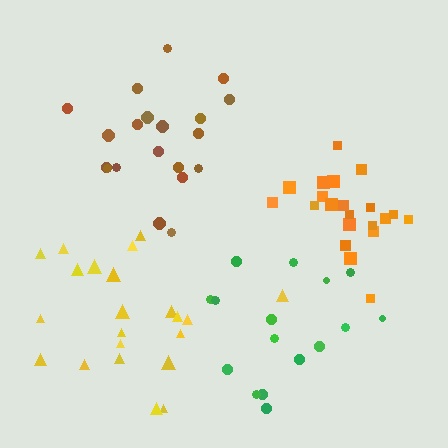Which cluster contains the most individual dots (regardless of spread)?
Yellow (22).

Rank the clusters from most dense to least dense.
orange, yellow, green, brown.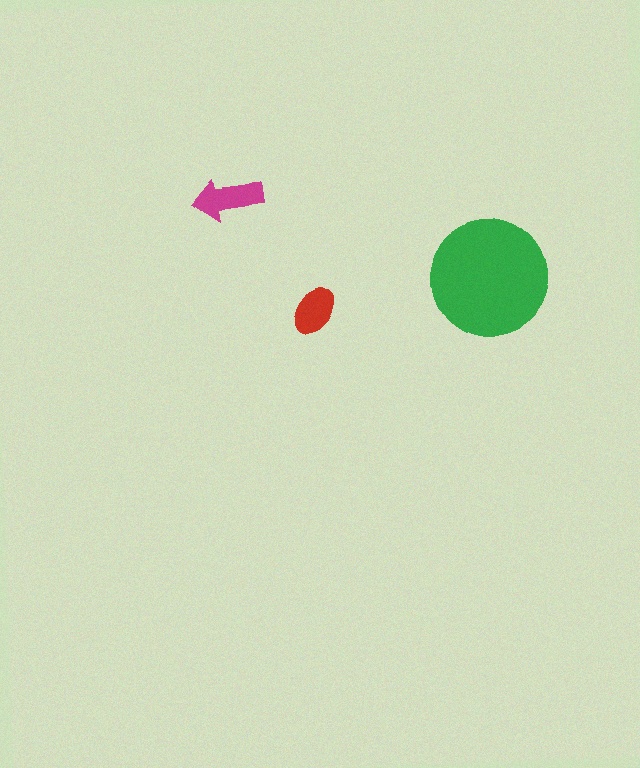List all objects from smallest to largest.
The red ellipse, the magenta arrow, the green circle.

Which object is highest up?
The magenta arrow is topmost.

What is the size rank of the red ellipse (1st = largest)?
3rd.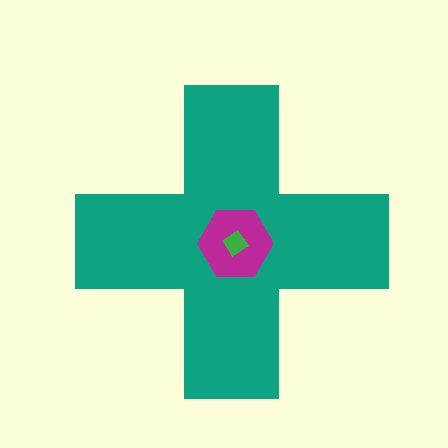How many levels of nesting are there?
3.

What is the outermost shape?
The teal cross.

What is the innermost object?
The green diamond.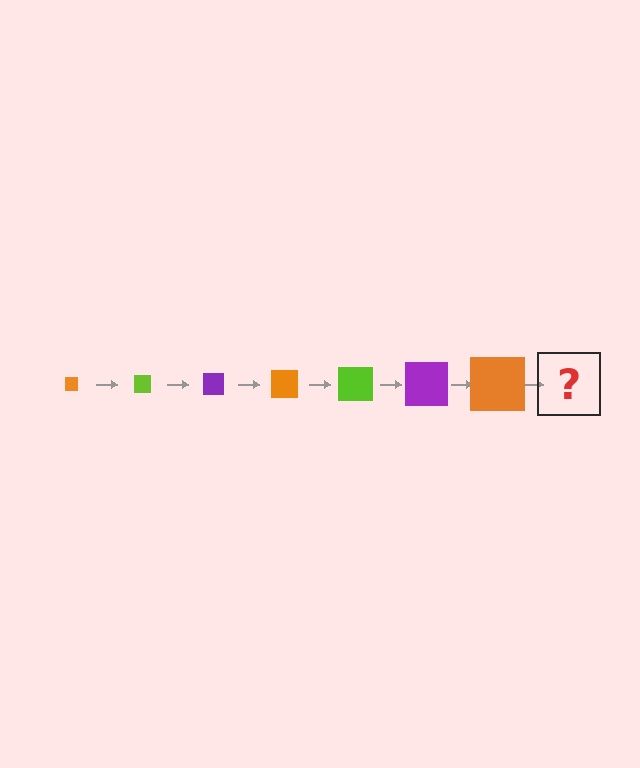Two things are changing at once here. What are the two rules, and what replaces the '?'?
The two rules are that the square grows larger each step and the color cycles through orange, lime, and purple. The '?' should be a lime square, larger than the previous one.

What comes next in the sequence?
The next element should be a lime square, larger than the previous one.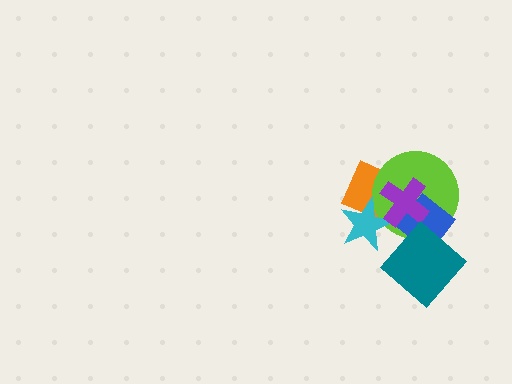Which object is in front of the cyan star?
The purple cross is in front of the cyan star.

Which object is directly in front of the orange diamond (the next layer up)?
The lime circle is directly in front of the orange diamond.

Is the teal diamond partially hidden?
No, no other shape covers it.